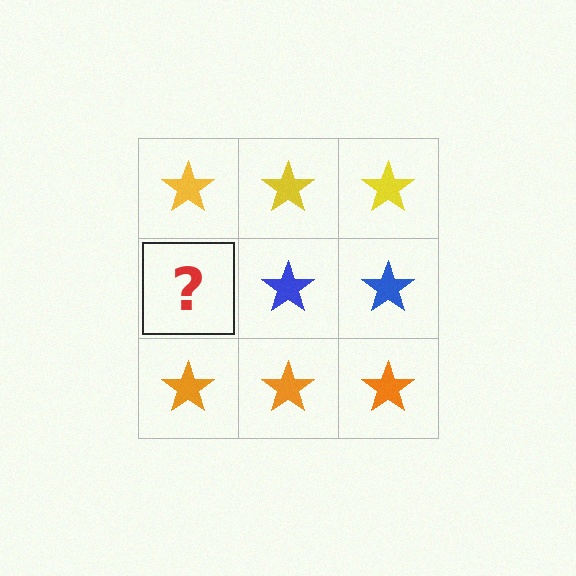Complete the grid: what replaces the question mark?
The question mark should be replaced with a blue star.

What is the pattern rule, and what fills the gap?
The rule is that each row has a consistent color. The gap should be filled with a blue star.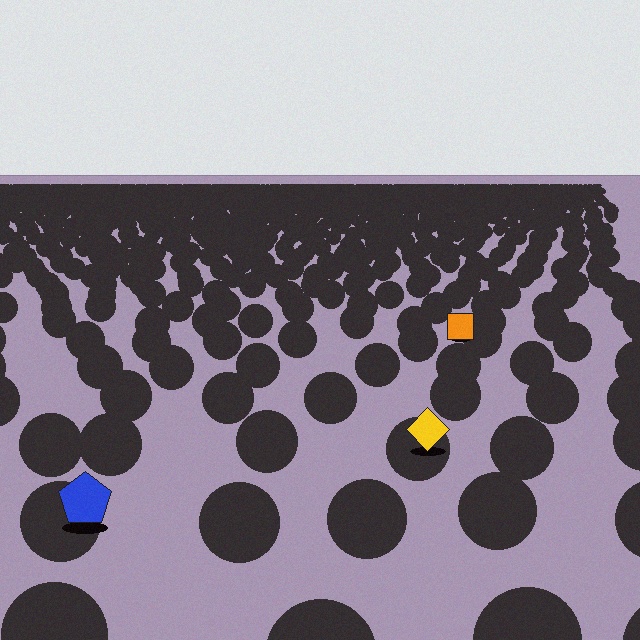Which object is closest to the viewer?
The blue pentagon is closest. The texture marks near it are larger and more spread out.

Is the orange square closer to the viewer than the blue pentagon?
No. The blue pentagon is closer — you can tell from the texture gradient: the ground texture is coarser near it.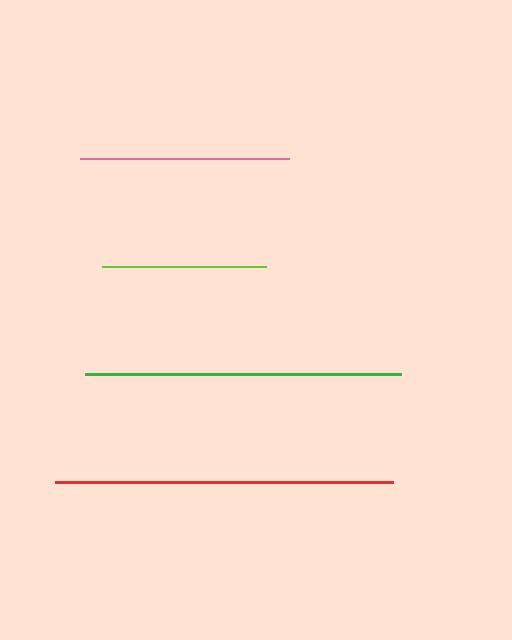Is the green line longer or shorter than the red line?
The red line is longer than the green line.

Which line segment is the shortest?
The lime line is the shortest at approximately 164 pixels.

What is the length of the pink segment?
The pink segment is approximately 209 pixels long.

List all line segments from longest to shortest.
From longest to shortest: red, green, pink, lime.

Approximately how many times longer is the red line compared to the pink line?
The red line is approximately 1.6 times the length of the pink line.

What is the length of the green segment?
The green segment is approximately 316 pixels long.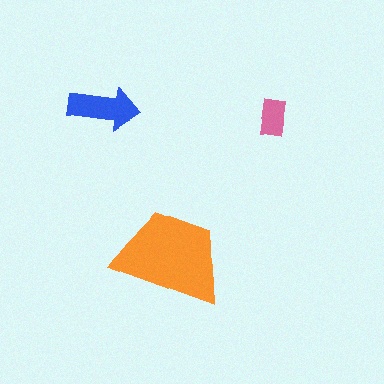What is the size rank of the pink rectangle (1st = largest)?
3rd.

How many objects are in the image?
There are 3 objects in the image.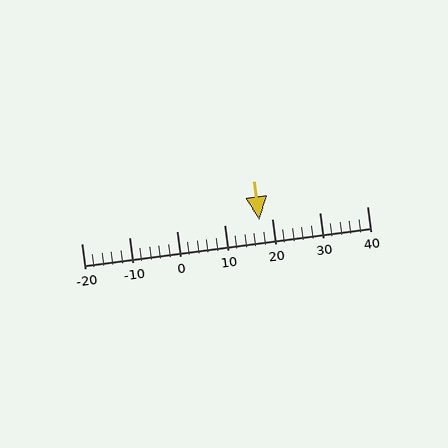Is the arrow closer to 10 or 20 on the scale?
The arrow is closer to 20.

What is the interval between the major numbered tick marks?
The major tick marks are spaced 10 units apart.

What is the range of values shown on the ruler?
The ruler shows values from -20 to 40.